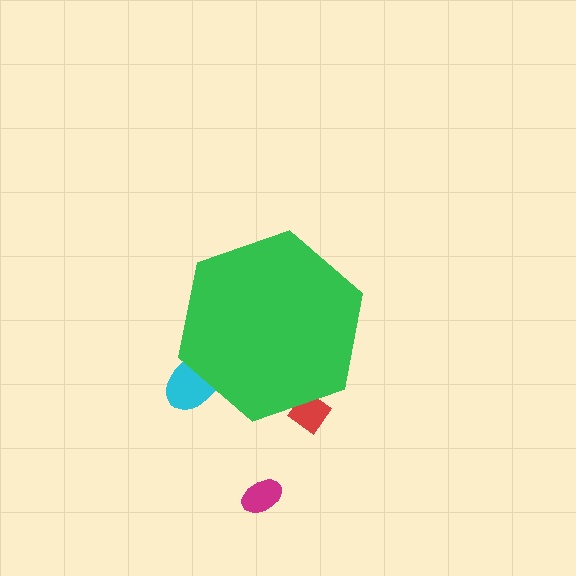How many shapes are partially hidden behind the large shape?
2 shapes are partially hidden.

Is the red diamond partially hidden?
Yes, the red diamond is partially hidden behind the green hexagon.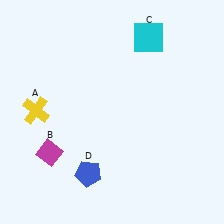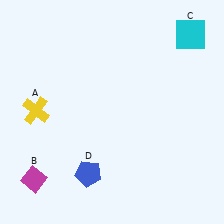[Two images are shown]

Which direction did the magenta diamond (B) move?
The magenta diamond (B) moved down.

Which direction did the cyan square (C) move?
The cyan square (C) moved right.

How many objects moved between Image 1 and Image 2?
2 objects moved between the two images.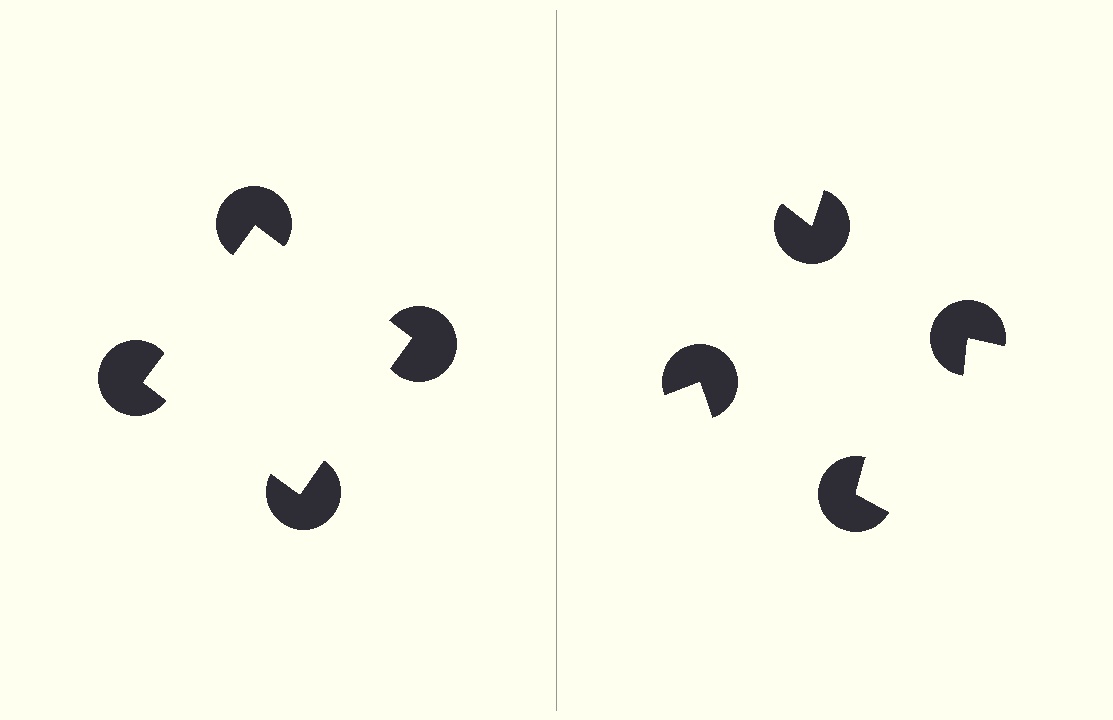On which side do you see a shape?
An illusory square appears on the left side. On the right side the wedge cuts are rotated, so no coherent shape forms.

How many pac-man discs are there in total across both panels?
8 — 4 on each side.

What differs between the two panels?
The pac-man discs are positioned identically on both sides; only the wedge orientations differ. On the left they align to a square; on the right they are misaligned.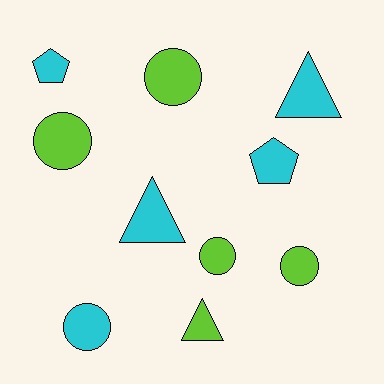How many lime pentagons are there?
There are no lime pentagons.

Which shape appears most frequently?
Circle, with 5 objects.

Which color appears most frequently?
Lime, with 5 objects.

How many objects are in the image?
There are 10 objects.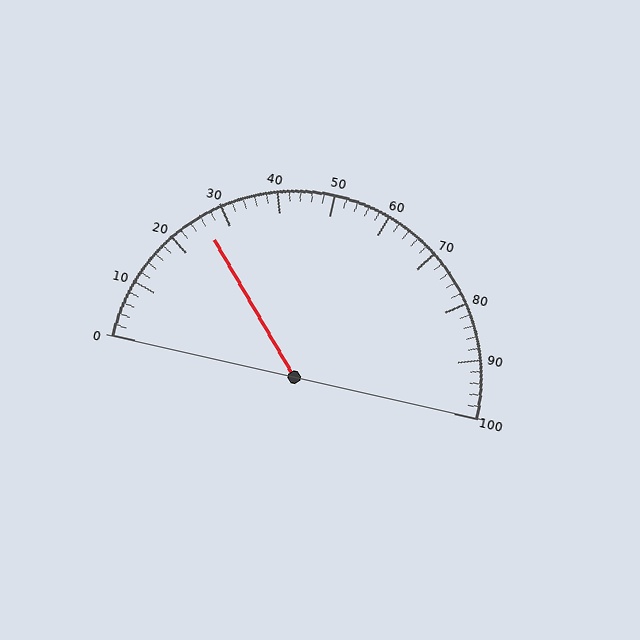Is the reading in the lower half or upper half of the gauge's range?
The reading is in the lower half of the range (0 to 100).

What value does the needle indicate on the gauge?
The needle indicates approximately 26.